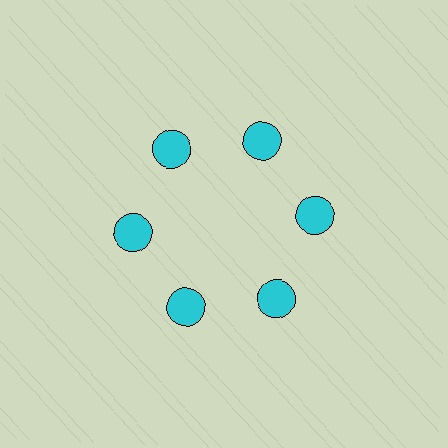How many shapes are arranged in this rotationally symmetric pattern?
There are 6 shapes, arranged in 6 groups of 1.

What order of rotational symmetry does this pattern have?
This pattern has 6-fold rotational symmetry.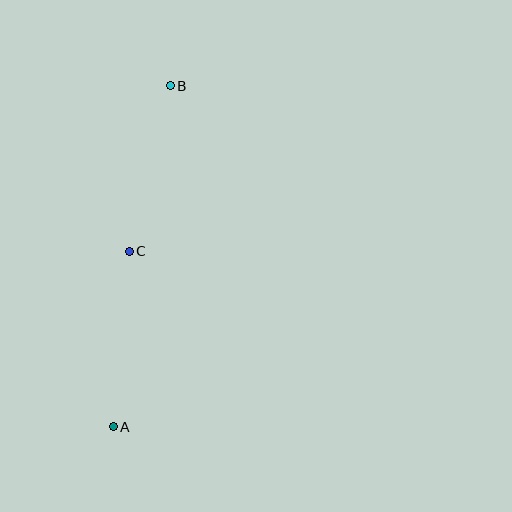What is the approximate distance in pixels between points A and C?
The distance between A and C is approximately 176 pixels.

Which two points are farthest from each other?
Points A and B are farthest from each other.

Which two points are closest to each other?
Points B and C are closest to each other.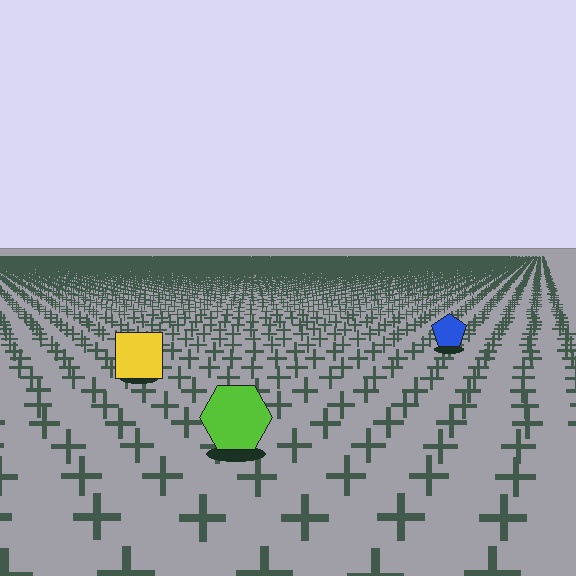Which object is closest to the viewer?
The lime hexagon is closest. The texture marks near it are larger and more spread out.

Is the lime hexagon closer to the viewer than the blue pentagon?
Yes. The lime hexagon is closer — you can tell from the texture gradient: the ground texture is coarser near it.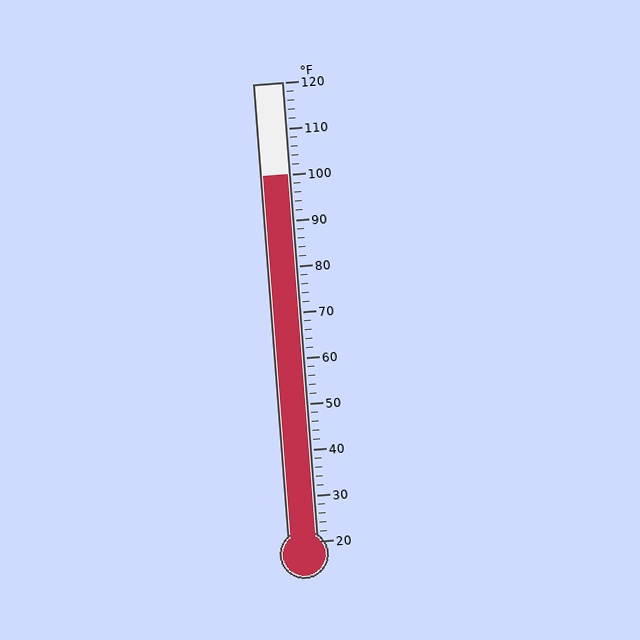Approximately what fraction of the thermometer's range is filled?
The thermometer is filled to approximately 80% of its range.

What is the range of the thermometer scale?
The thermometer scale ranges from 20°F to 120°F.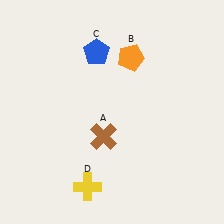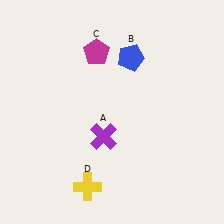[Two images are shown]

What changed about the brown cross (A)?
In Image 1, A is brown. In Image 2, it changed to purple.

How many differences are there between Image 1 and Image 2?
There are 3 differences between the two images.